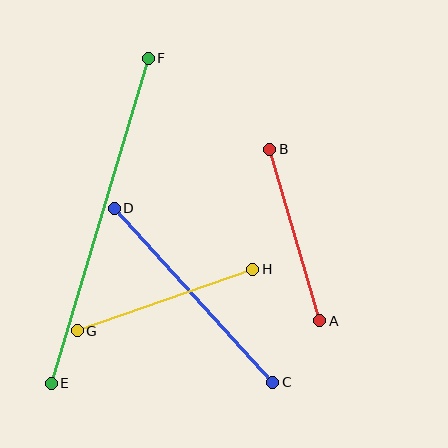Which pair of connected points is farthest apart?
Points E and F are farthest apart.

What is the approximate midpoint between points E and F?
The midpoint is at approximately (100, 221) pixels.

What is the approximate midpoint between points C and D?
The midpoint is at approximately (193, 295) pixels.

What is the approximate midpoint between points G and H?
The midpoint is at approximately (165, 300) pixels.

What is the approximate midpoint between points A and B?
The midpoint is at approximately (295, 235) pixels.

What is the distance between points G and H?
The distance is approximately 186 pixels.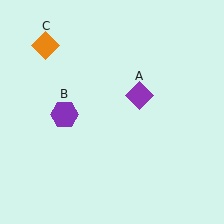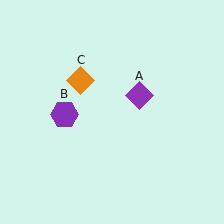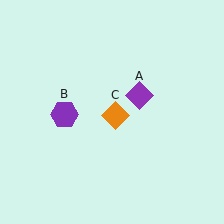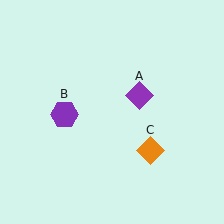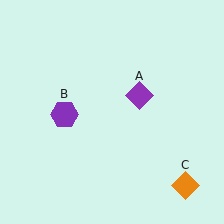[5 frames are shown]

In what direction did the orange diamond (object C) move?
The orange diamond (object C) moved down and to the right.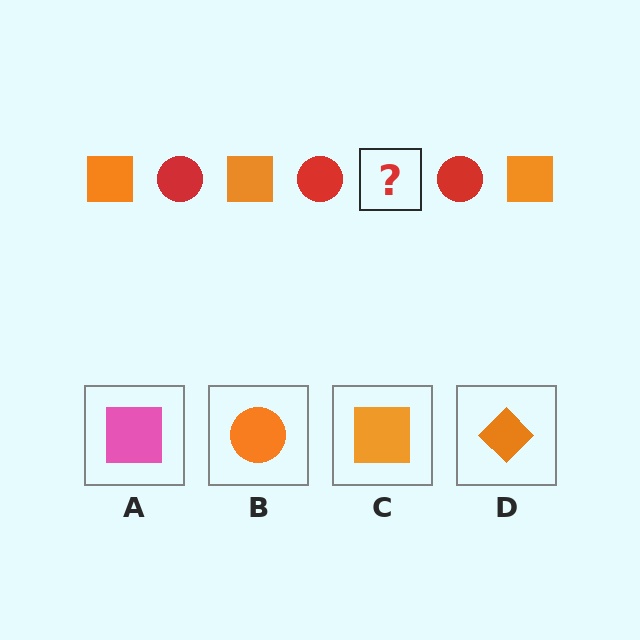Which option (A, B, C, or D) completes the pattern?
C.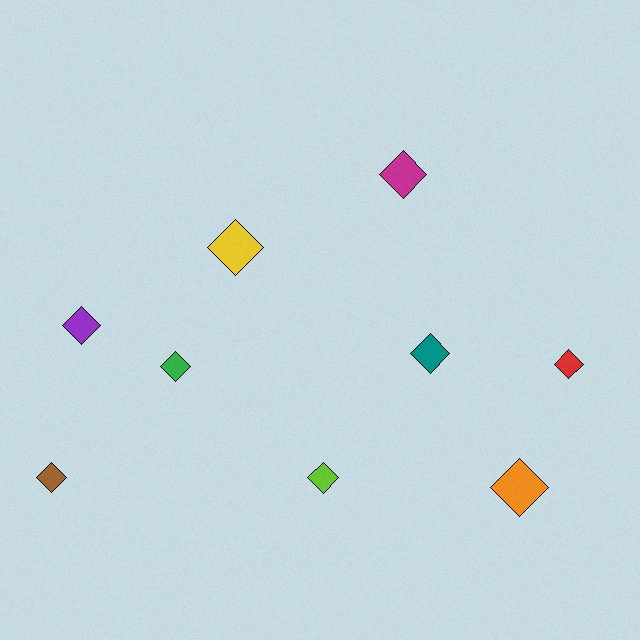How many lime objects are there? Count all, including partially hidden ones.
There is 1 lime object.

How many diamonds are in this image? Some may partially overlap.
There are 9 diamonds.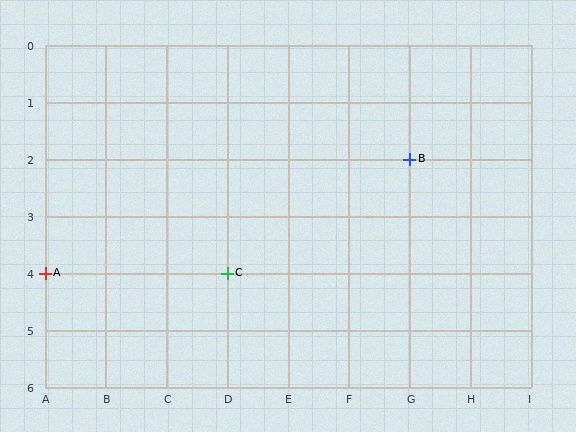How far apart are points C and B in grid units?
Points C and B are 3 columns and 2 rows apart (about 3.6 grid units diagonally).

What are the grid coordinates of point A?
Point A is at grid coordinates (A, 4).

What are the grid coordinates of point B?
Point B is at grid coordinates (G, 2).